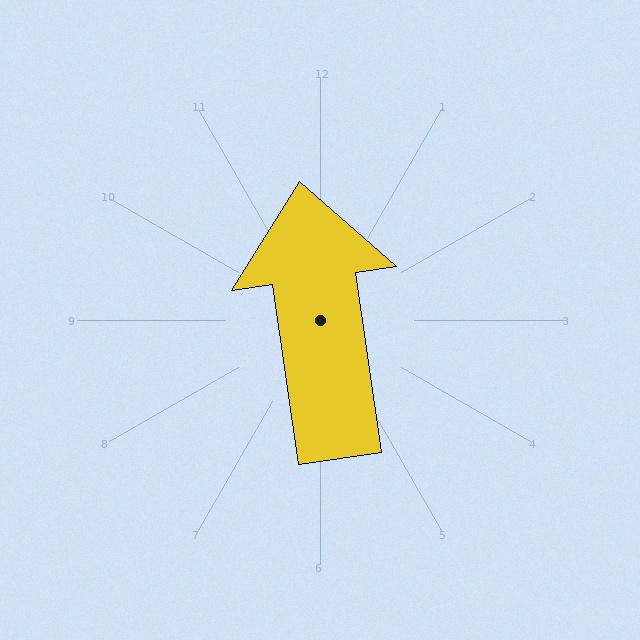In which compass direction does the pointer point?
North.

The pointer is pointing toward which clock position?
Roughly 12 o'clock.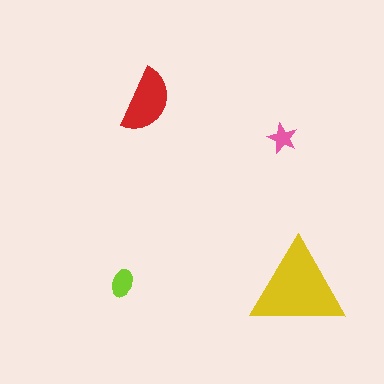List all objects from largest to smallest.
The yellow triangle, the red semicircle, the lime ellipse, the pink star.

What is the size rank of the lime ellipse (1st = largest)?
3rd.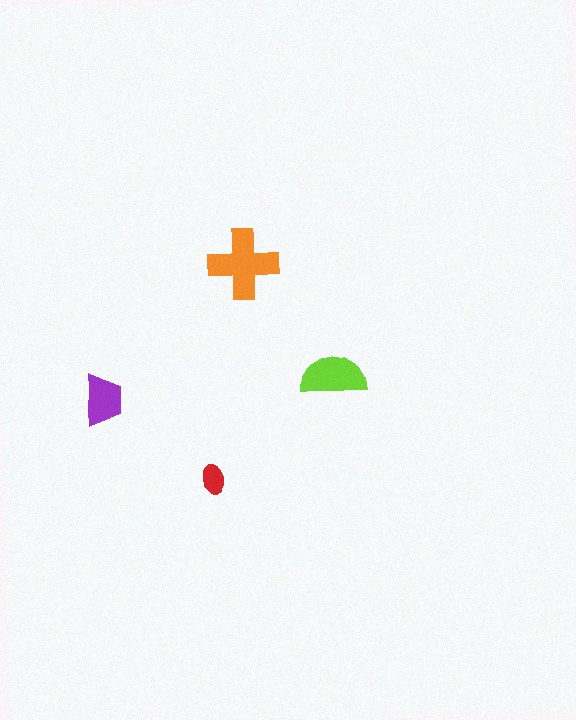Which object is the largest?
The orange cross.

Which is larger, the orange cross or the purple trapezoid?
The orange cross.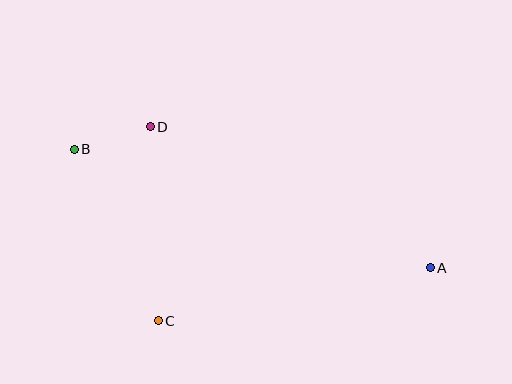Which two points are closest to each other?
Points B and D are closest to each other.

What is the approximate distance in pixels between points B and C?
The distance between B and C is approximately 190 pixels.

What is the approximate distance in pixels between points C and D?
The distance between C and D is approximately 194 pixels.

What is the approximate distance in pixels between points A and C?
The distance between A and C is approximately 278 pixels.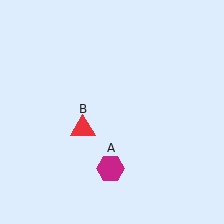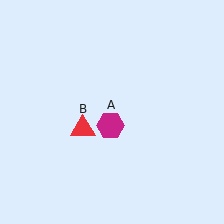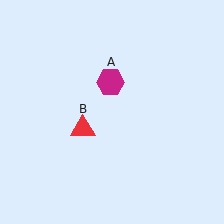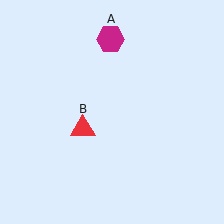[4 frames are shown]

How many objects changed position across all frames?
1 object changed position: magenta hexagon (object A).